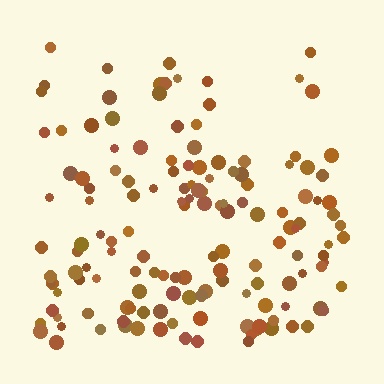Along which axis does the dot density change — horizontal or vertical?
Vertical.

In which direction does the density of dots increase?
From top to bottom, with the bottom side densest.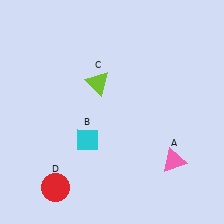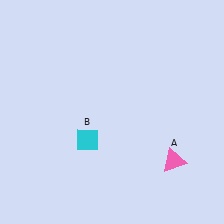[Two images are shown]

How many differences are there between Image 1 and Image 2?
There are 2 differences between the two images.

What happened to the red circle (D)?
The red circle (D) was removed in Image 2. It was in the bottom-left area of Image 1.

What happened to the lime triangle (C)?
The lime triangle (C) was removed in Image 2. It was in the top-left area of Image 1.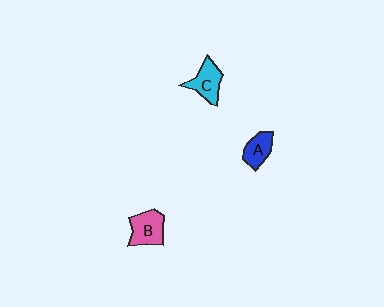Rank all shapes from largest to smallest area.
From largest to smallest: B (pink), C (cyan), A (blue).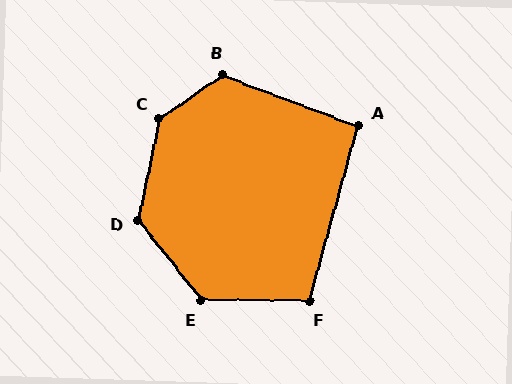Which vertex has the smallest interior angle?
A, at approximately 95 degrees.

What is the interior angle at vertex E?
Approximately 129 degrees (obtuse).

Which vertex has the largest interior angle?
C, at approximately 136 degrees.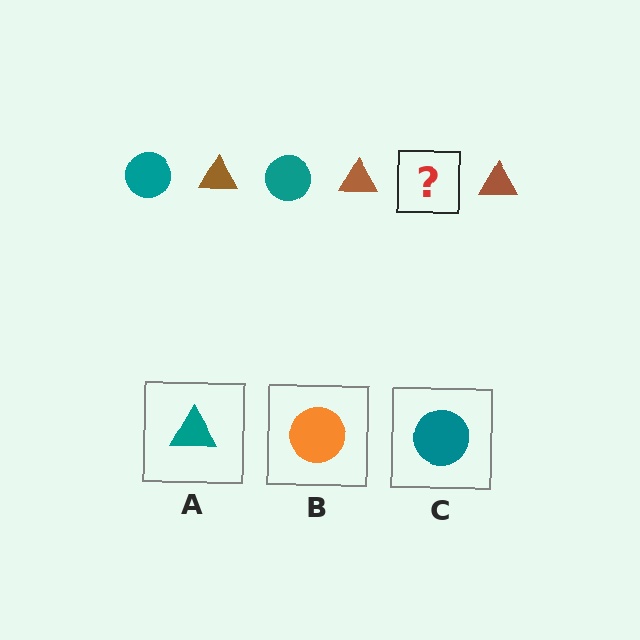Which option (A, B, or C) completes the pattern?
C.